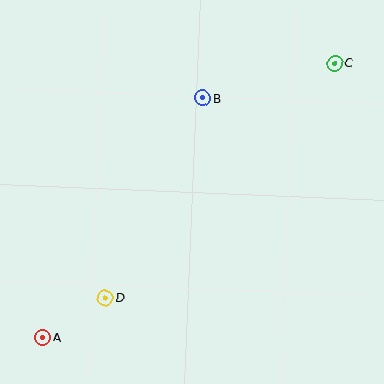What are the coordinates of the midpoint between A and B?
The midpoint between A and B is at (123, 218).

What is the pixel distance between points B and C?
The distance between B and C is 136 pixels.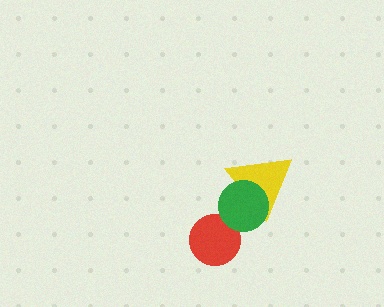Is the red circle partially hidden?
Yes, it is partially covered by another shape.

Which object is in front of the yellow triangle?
The green circle is in front of the yellow triangle.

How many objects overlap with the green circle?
2 objects overlap with the green circle.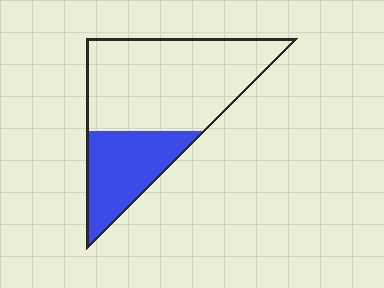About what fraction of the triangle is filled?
About one third (1/3).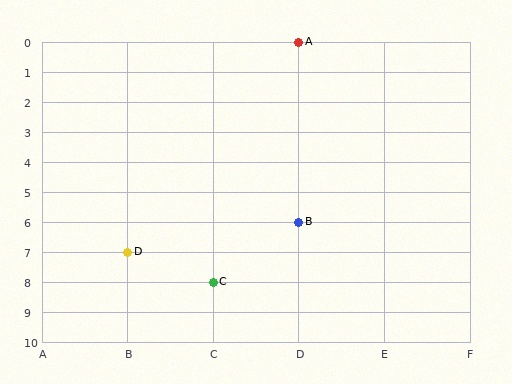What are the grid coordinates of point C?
Point C is at grid coordinates (C, 8).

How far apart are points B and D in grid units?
Points B and D are 2 columns and 1 row apart (about 2.2 grid units diagonally).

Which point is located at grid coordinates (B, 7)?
Point D is at (B, 7).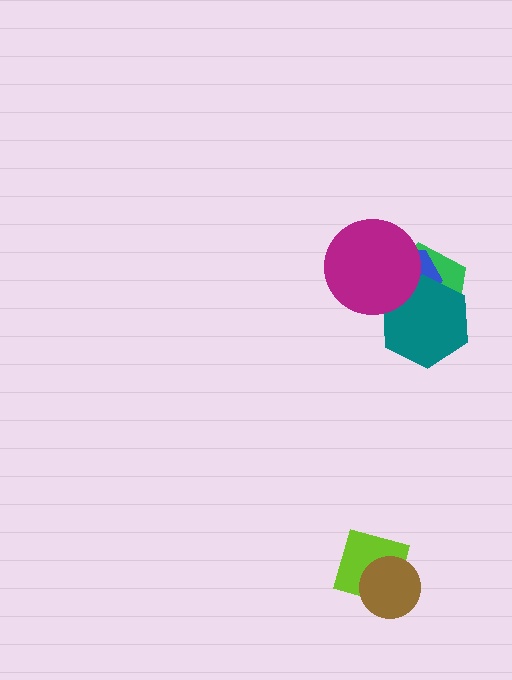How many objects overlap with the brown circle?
1 object overlaps with the brown circle.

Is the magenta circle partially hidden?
No, no other shape covers it.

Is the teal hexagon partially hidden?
Yes, it is partially covered by another shape.